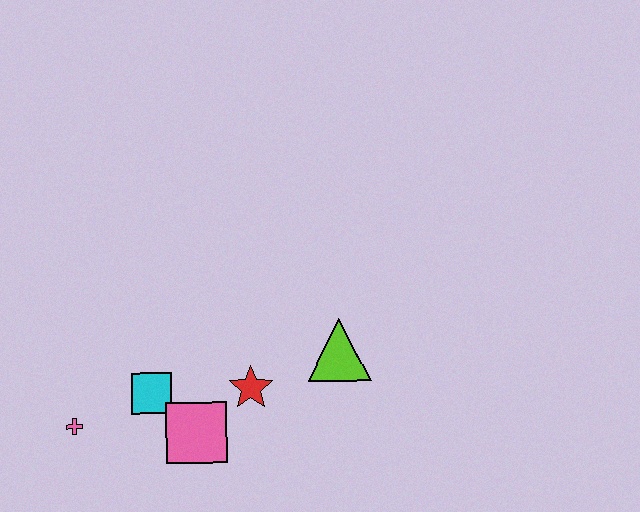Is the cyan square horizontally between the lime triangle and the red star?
No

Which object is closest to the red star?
The pink square is closest to the red star.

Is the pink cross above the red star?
No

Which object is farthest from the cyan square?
The lime triangle is farthest from the cyan square.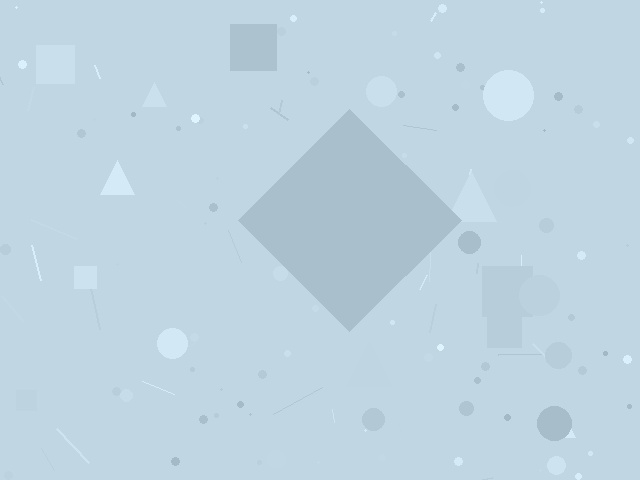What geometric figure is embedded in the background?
A diamond is embedded in the background.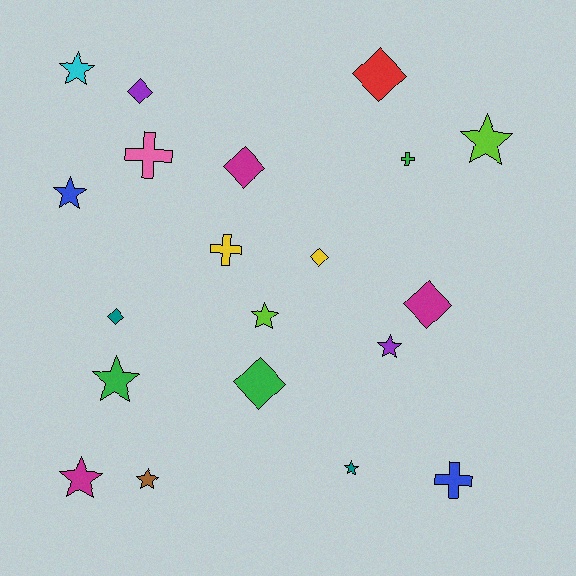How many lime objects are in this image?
There are 2 lime objects.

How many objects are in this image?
There are 20 objects.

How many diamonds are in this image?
There are 7 diamonds.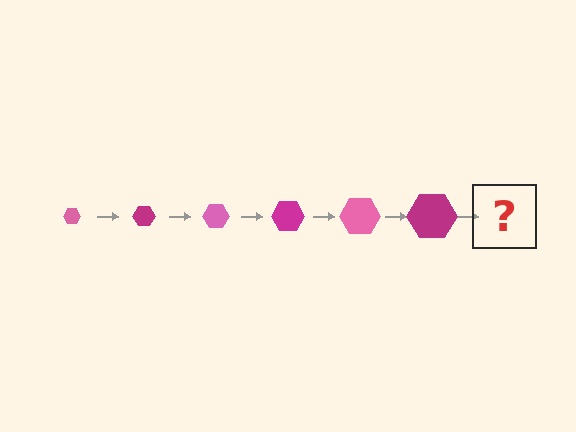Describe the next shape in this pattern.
It should be a pink hexagon, larger than the previous one.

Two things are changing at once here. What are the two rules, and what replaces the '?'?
The two rules are that the hexagon grows larger each step and the color cycles through pink and magenta. The '?' should be a pink hexagon, larger than the previous one.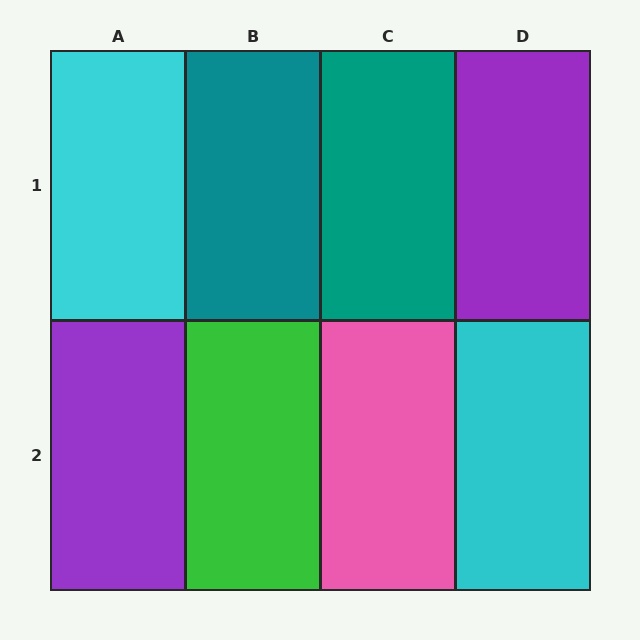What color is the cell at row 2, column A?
Purple.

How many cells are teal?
2 cells are teal.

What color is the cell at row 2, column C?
Pink.